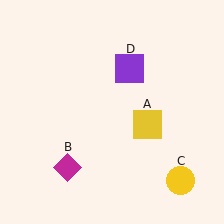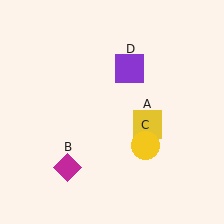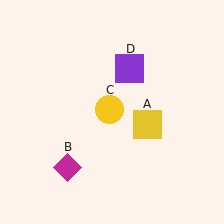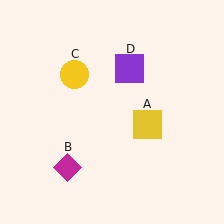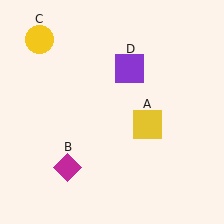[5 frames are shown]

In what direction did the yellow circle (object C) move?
The yellow circle (object C) moved up and to the left.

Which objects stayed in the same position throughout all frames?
Yellow square (object A) and magenta diamond (object B) and purple square (object D) remained stationary.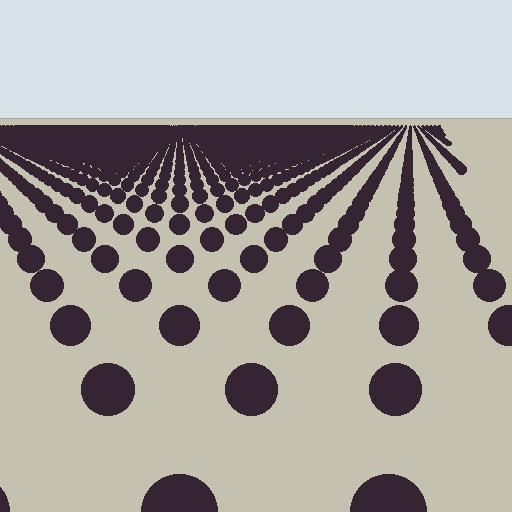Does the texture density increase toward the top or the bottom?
Density increases toward the top.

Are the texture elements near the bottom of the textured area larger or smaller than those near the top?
Larger. Near the bottom, elements are closer to the viewer and appear at a bigger on-screen size.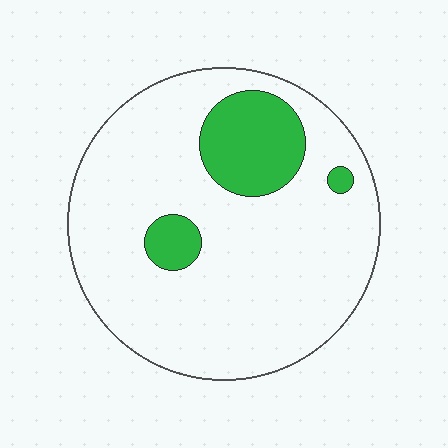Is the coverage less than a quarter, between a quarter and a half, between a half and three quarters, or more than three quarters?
Less than a quarter.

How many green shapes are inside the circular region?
3.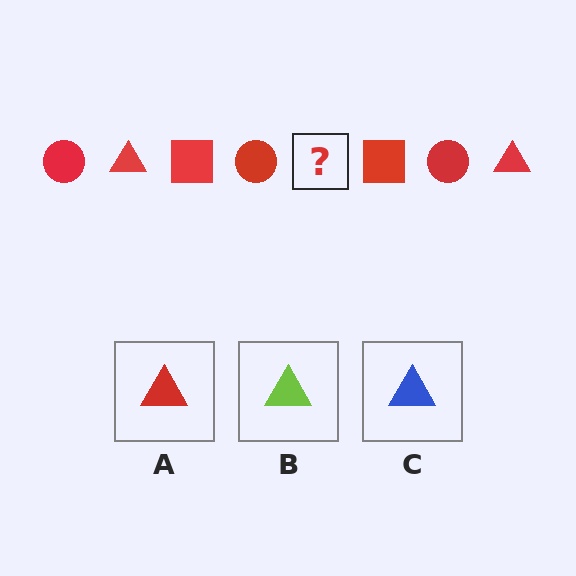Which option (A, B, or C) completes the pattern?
A.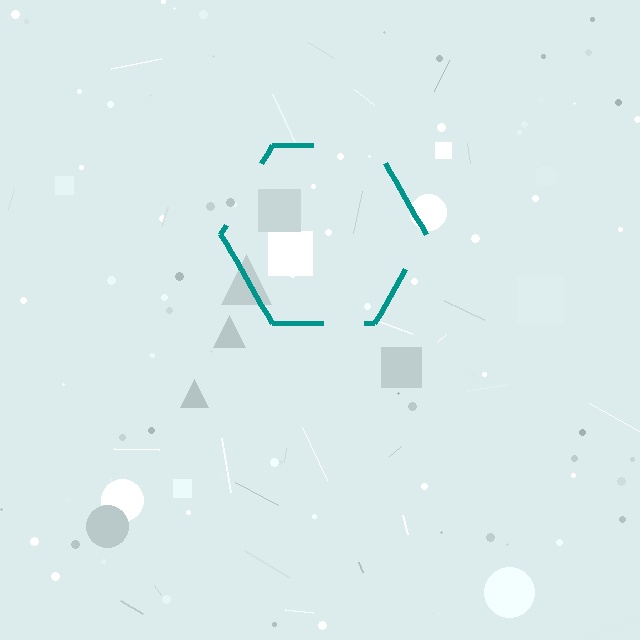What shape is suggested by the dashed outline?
The dashed outline suggests a hexagon.